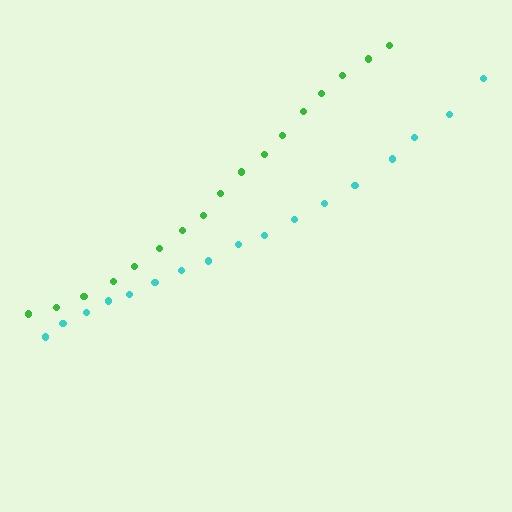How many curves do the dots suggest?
There are 2 distinct paths.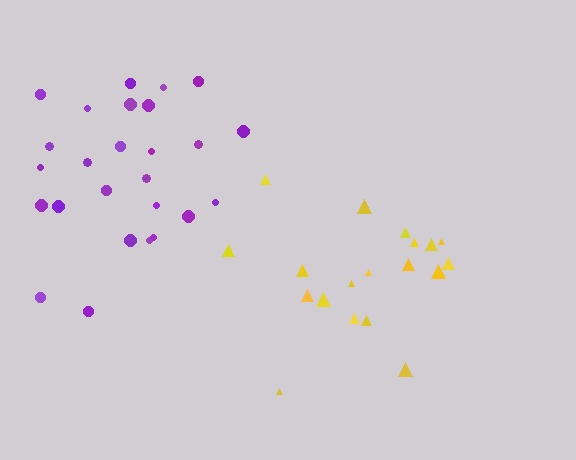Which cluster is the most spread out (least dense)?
Yellow.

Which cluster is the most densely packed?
Purple.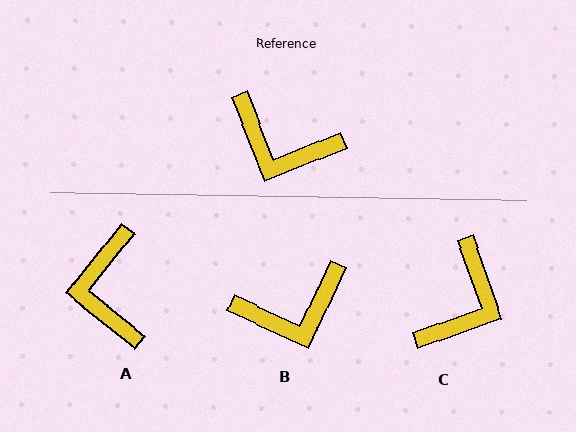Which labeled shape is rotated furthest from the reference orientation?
C, about 88 degrees away.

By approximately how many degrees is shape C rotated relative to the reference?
Approximately 88 degrees counter-clockwise.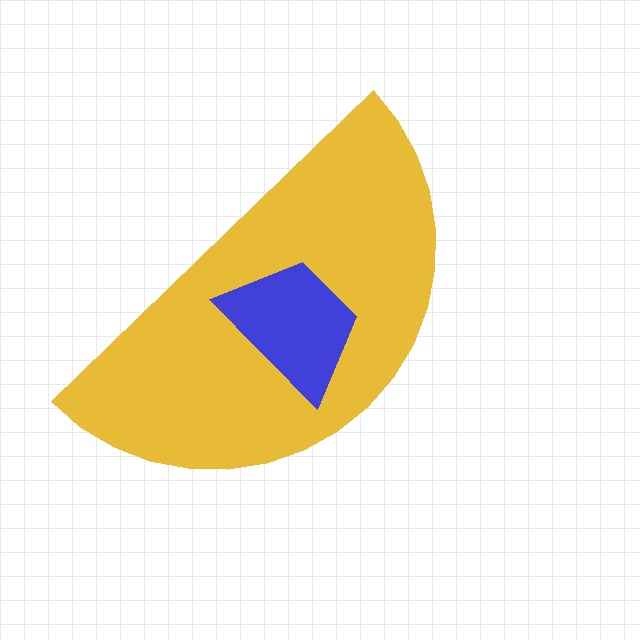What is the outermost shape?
The yellow semicircle.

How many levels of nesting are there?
2.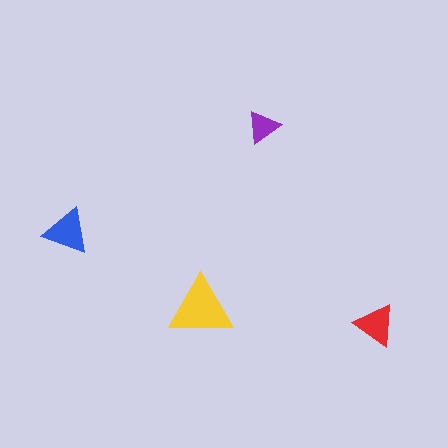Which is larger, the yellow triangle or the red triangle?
The yellow one.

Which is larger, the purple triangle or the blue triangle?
The blue one.